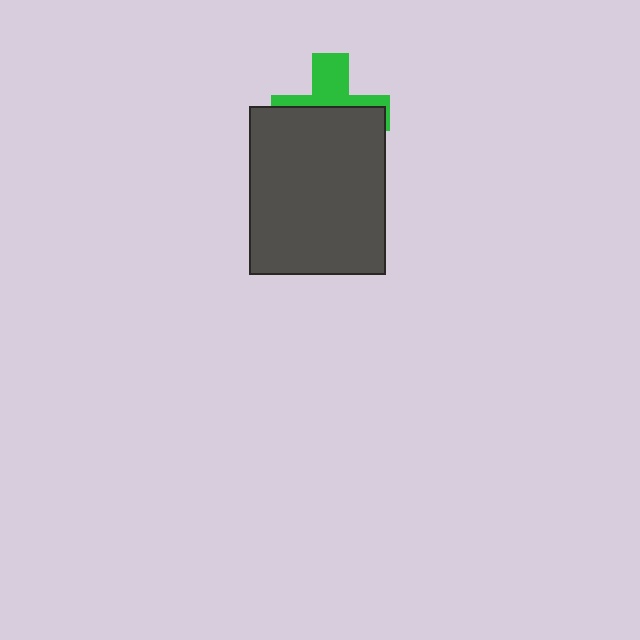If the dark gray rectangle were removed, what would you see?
You would see the complete green cross.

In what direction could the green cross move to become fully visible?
The green cross could move up. That would shift it out from behind the dark gray rectangle entirely.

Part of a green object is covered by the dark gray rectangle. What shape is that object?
It is a cross.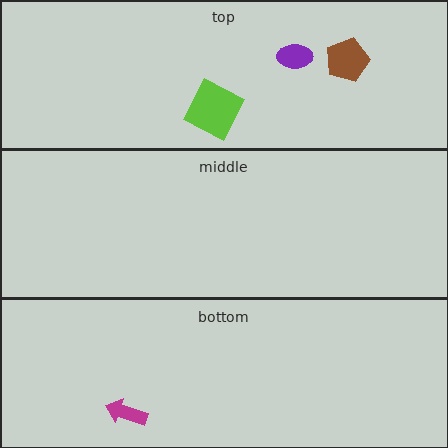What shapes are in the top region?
The lime square, the brown pentagon, the purple ellipse.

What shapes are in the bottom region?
The magenta arrow.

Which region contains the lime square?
The top region.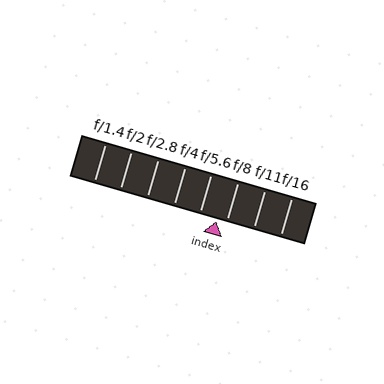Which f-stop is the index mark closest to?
The index mark is closest to f/8.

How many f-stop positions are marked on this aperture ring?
There are 8 f-stop positions marked.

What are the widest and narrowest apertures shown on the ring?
The widest aperture shown is f/1.4 and the narrowest is f/16.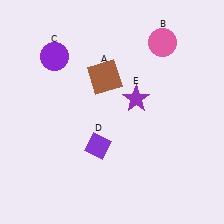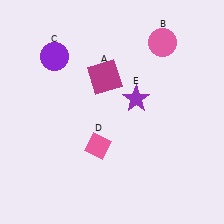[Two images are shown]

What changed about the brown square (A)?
In Image 1, A is brown. In Image 2, it changed to magenta.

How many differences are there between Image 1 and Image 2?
There are 2 differences between the two images.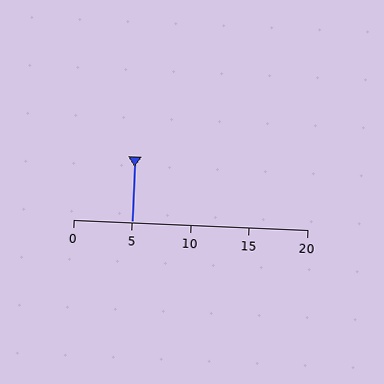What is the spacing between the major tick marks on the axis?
The major ticks are spaced 5 apart.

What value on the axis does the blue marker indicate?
The marker indicates approximately 5.